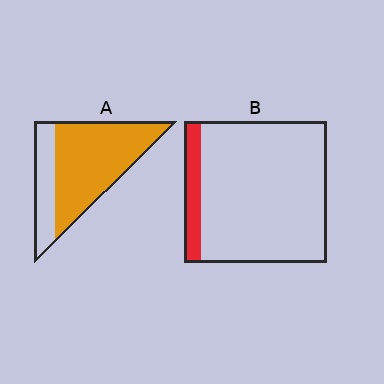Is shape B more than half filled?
No.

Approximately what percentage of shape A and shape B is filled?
A is approximately 75% and B is approximately 10%.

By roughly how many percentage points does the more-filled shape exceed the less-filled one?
By roughly 60 percentage points (A over B).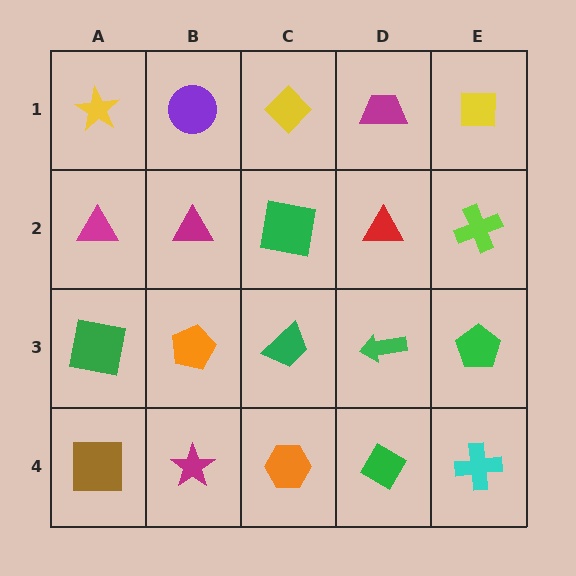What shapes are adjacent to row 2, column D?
A magenta trapezoid (row 1, column D), a green arrow (row 3, column D), a green square (row 2, column C), a lime cross (row 2, column E).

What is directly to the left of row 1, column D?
A yellow diamond.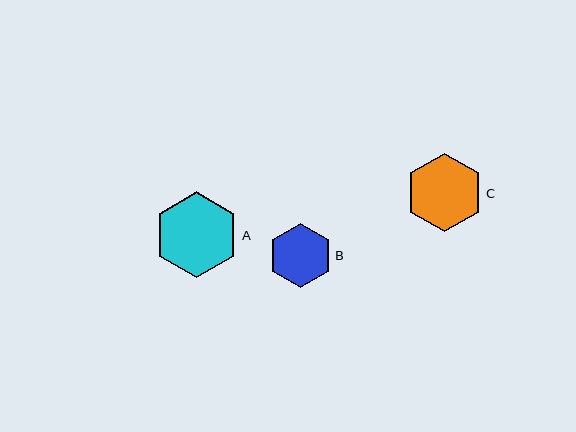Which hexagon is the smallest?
Hexagon B is the smallest with a size of approximately 64 pixels.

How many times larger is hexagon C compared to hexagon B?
Hexagon C is approximately 1.2 times the size of hexagon B.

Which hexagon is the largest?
Hexagon A is the largest with a size of approximately 86 pixels.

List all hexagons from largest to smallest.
From largest to smallest: A, C, B.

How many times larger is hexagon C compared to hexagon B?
Hexagon C is approximately 1.2 times the size of hexagon B.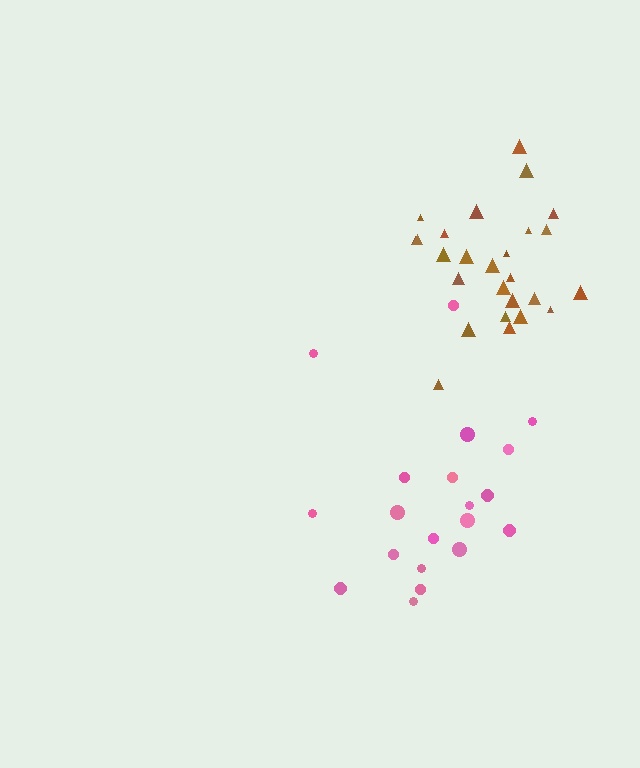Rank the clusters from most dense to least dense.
brown, pink.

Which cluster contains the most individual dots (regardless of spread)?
Brown (26).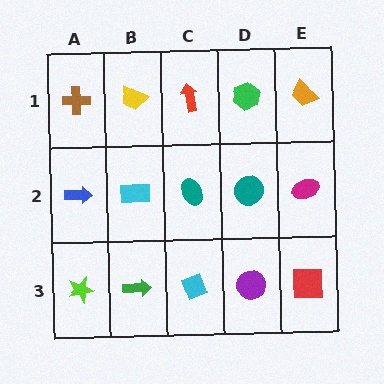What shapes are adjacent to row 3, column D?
A teal circle (row 2, column D), a cyan diamond (row 3, column C), a red square (row 3, column E).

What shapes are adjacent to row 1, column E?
A magenta ellipse (row 2, column E), a green hexagon (row 1, column D).